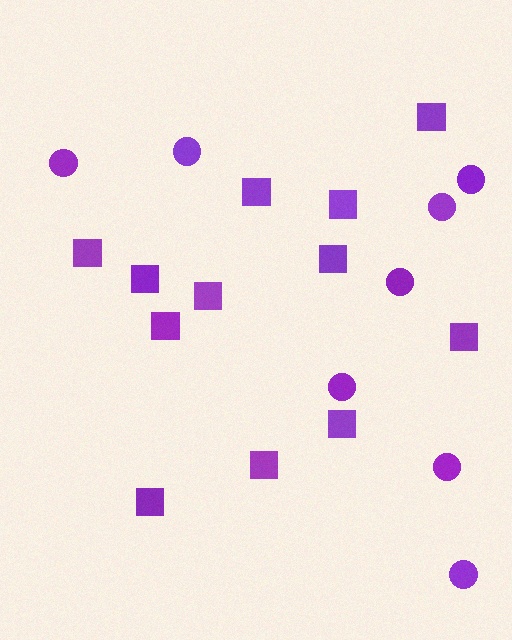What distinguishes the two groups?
There are 2 groups: one group of circles (8) and one group of squares (12).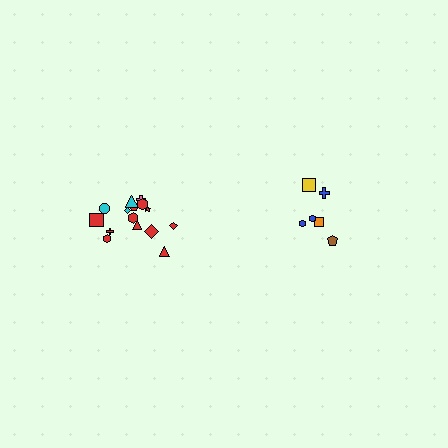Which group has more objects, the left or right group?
The left group.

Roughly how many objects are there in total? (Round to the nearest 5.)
Roughly 20 objects in total.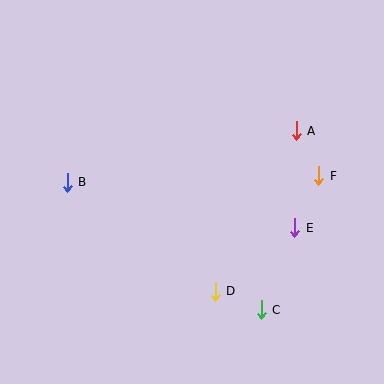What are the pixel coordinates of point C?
Point C is at (261, 310).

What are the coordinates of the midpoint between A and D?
The midpoint between A and D is at (256, 211).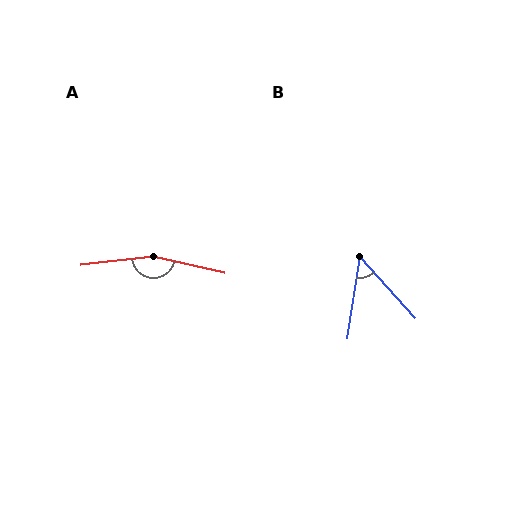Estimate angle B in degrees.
Approximately 50 degrees.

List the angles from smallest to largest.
B (50°), A (160°).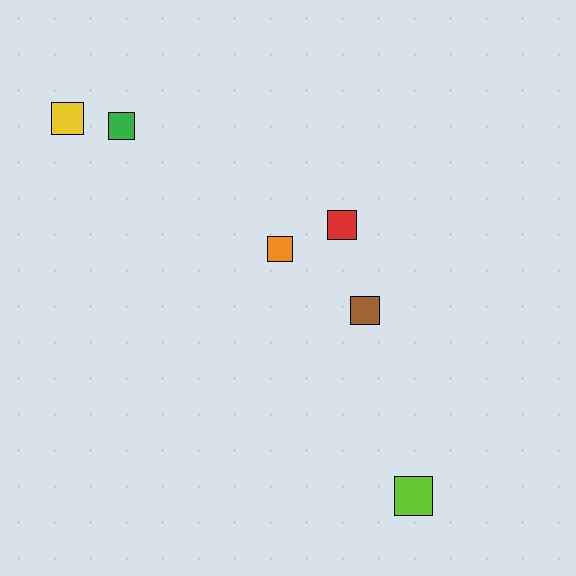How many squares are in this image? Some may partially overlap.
There are 6 squares.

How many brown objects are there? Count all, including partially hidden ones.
There is 1 brown object.